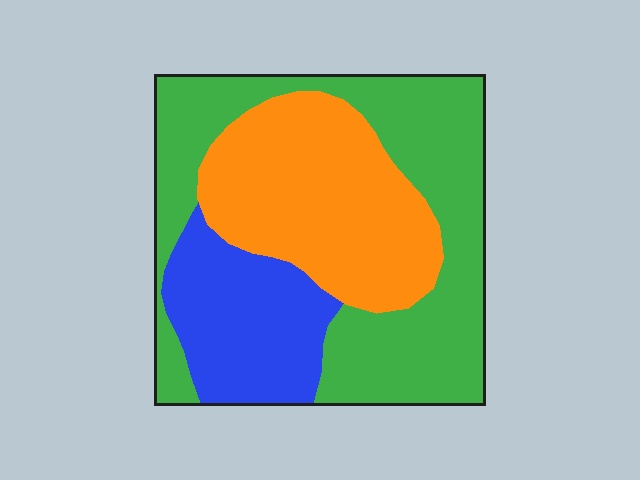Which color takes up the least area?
Blue, at roughly 20%.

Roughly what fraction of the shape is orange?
Orange covers around 35% of the shape.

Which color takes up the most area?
Green, at roughly 45%.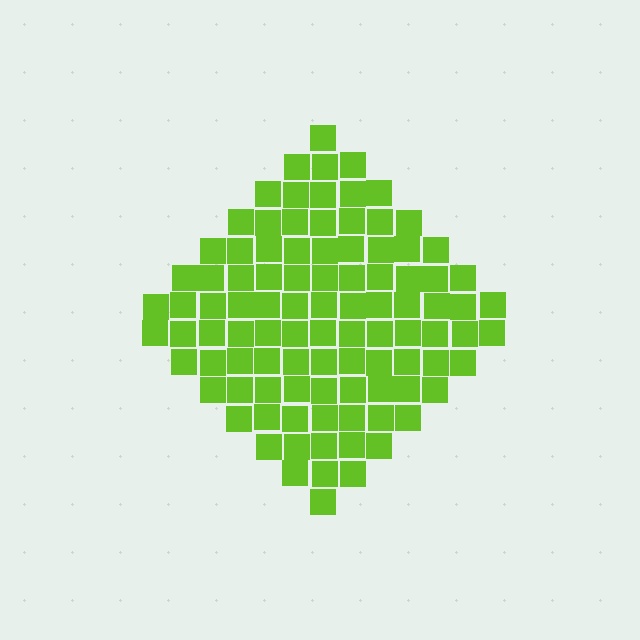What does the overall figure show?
The overall figure shows a diamond.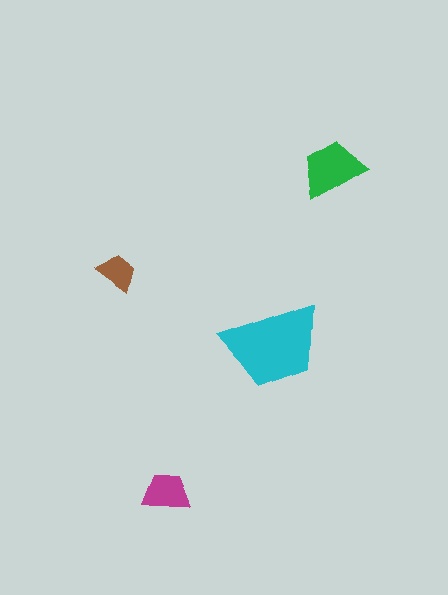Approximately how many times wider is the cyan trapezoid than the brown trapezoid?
About 2.5 times wider.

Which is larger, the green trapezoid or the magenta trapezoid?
The green one.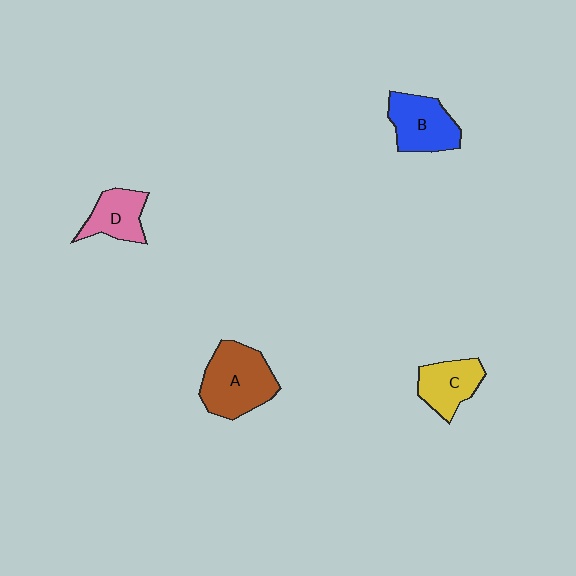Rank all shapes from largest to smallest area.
From largest to smallest: A (brown), B (blue), C (yellow), D (pink).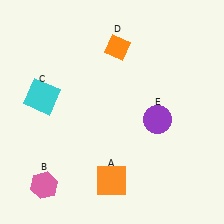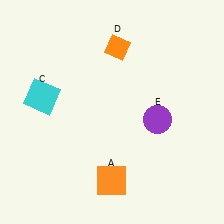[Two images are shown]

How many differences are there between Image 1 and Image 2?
There is 1 difference between the two images.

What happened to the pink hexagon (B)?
The pink hexagon (B) was removed in Image 2. It was in the bottom-left area of Image 1.